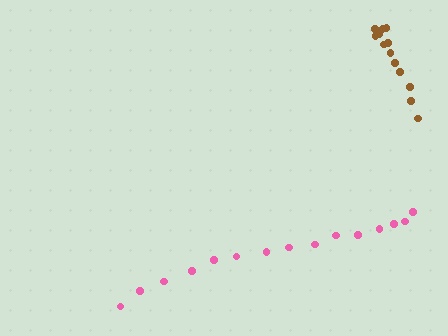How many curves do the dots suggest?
There are 2 distinct paths.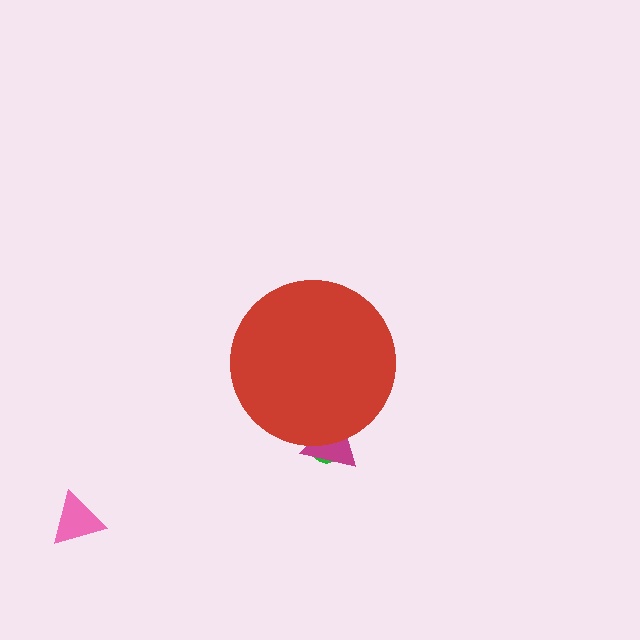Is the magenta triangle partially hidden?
Yes, the magenta triangle is partially hidden behind the red circle.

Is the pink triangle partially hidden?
No, the pink triangle is fully visible.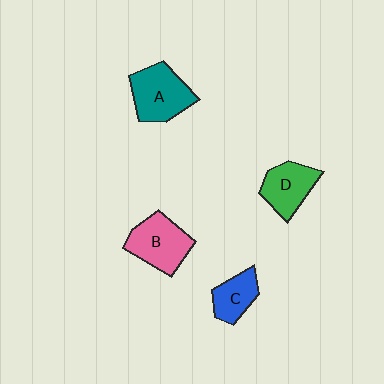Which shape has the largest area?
Shape A (teal).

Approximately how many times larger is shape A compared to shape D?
Approximately 1.3 times.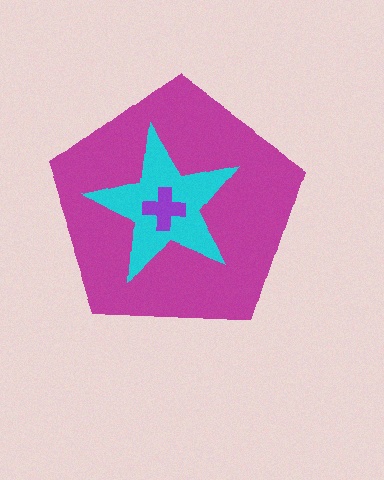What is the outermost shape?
The magenta pentagon.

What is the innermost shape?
The purple cross.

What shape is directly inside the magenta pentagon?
The cyan star.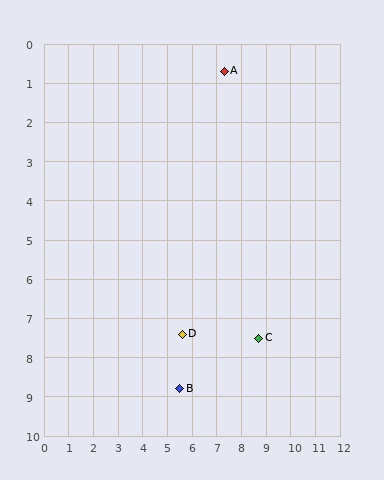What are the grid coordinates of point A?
Point A is at approximately (7.3, 0.7).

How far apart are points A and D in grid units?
Points A and D are about 6.9 grid units apart.